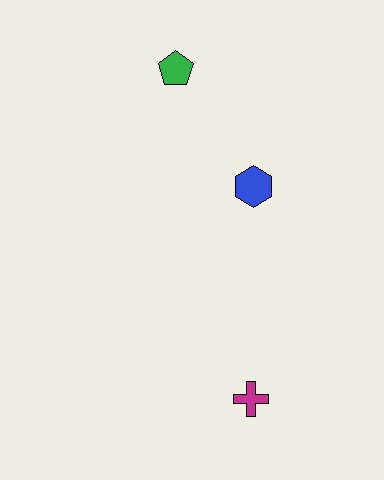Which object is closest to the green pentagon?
The blue hexagon is closest to the green pentagon.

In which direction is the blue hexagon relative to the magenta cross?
The blue hexagon is above the magenta cross.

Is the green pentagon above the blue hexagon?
Yes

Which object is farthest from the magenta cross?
The green pentagon is farthest from the magenta cross.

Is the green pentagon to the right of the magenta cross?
No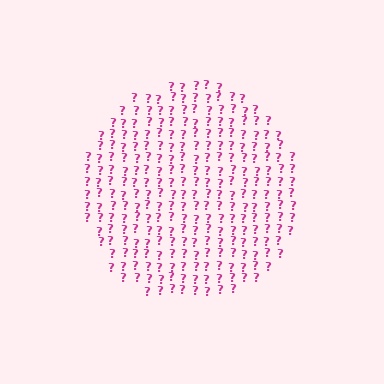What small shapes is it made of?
It is made of small question marks.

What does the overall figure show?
The overall figure shows a circle.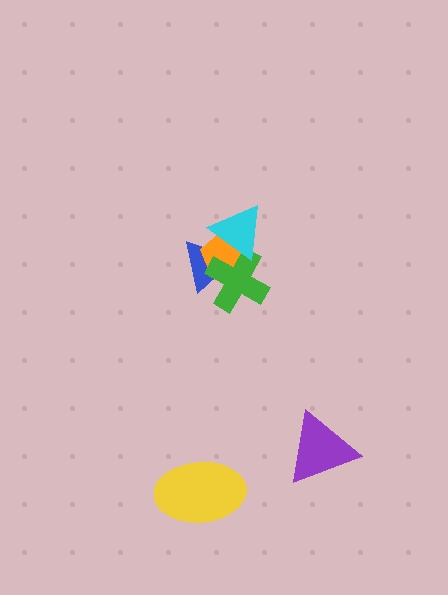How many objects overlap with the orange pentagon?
3 objects overlap with the orange pentagon.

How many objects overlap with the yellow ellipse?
0 objects overlap with the yellow ellipse.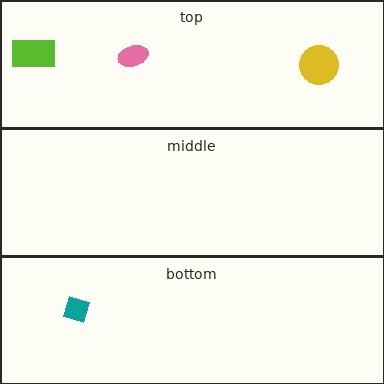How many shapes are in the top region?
3.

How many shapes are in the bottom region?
1.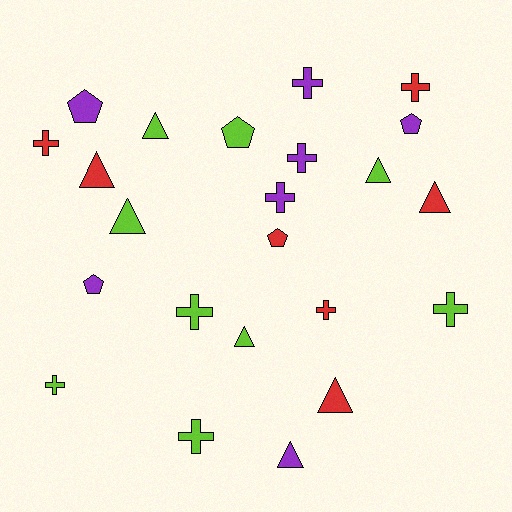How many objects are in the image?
There are 23 objects.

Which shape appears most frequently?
Cross, with 10 objects.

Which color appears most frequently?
Lime, with 9 objects.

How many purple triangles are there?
There is 1 purple triangle.